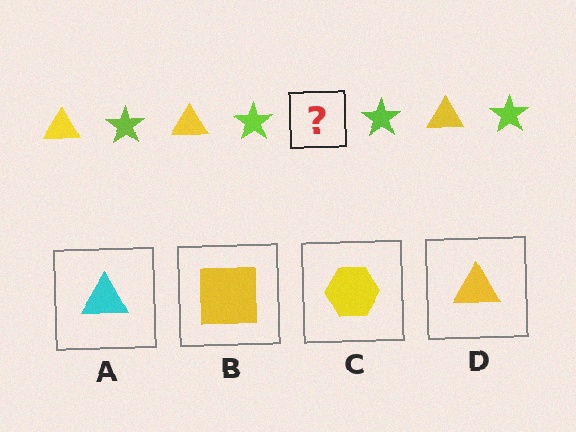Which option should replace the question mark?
Option D.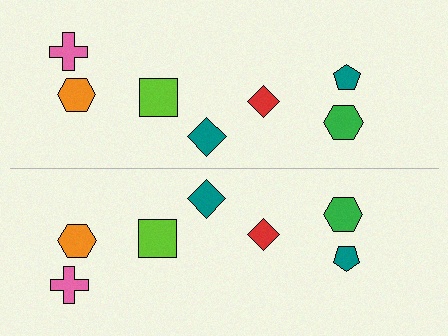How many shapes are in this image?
There are 14 shapes in this image.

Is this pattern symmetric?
Yes, this pattern has bilateral (reflection) symmetry.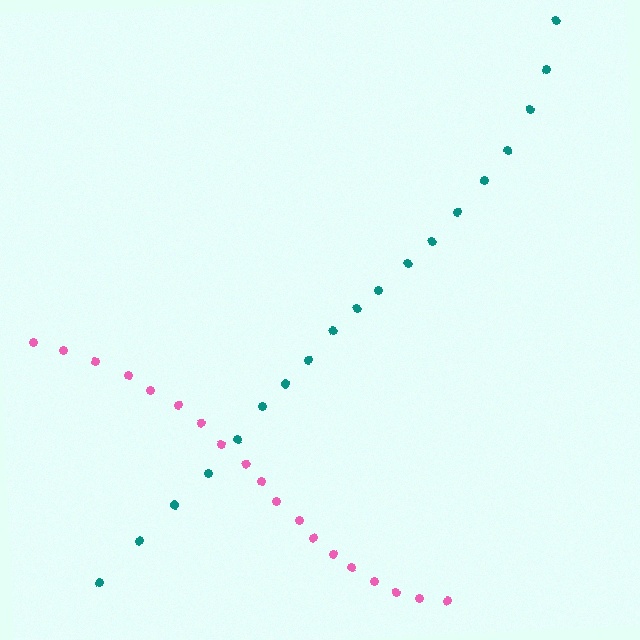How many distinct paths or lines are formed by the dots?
There are 2 distinct paths.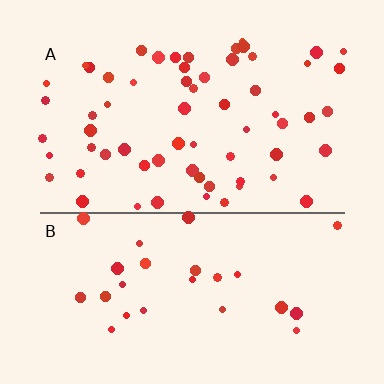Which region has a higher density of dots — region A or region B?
A (the top).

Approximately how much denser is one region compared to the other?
Approximately 2.3× — region A over region B.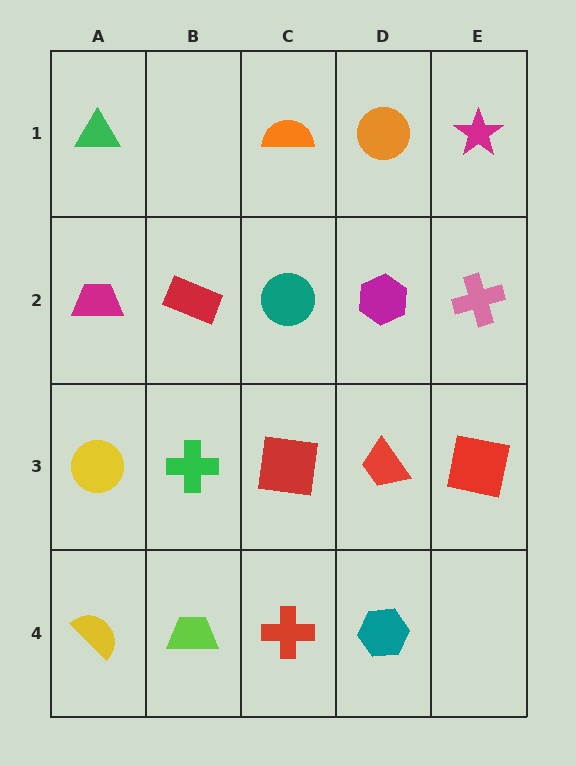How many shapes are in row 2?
5 shapes.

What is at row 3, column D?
A red trapezoid.